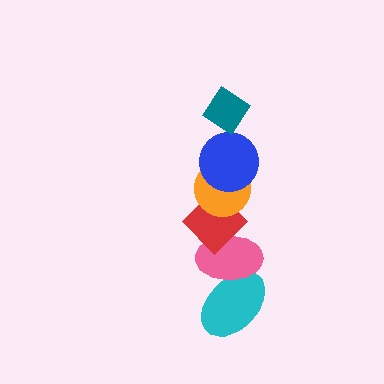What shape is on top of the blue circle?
The teal diamond is on top of the blue circle.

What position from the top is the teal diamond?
The teal diamond is 1st from the top.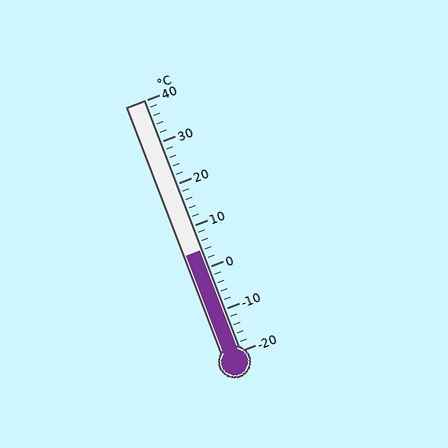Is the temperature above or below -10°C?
The temperature is above -10°C.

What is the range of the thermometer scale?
The thermometer scale ranges from -20°C to 40°C.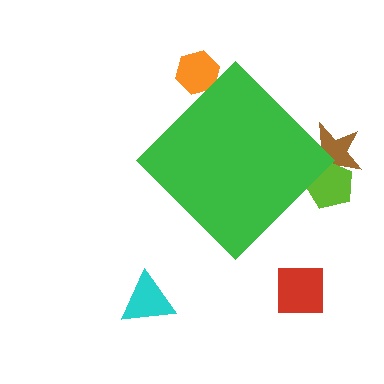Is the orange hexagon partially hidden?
Yes, the orange hexagon is partially hidden behind the green diamond.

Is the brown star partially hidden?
Yes, the brown star is partially hidden behind the green diamond.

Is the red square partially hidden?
No, the red square is fully visible.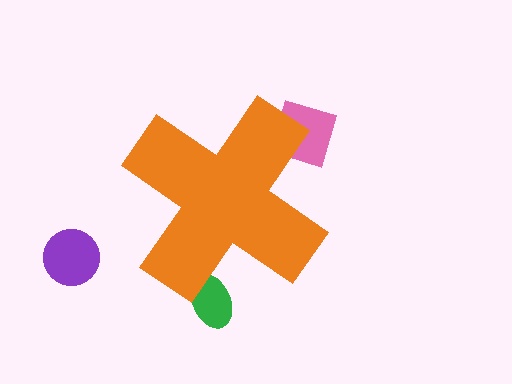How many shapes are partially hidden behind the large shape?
2 shapes are partially hidden.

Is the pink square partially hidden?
Yes, the pink square is partially hidden behind the orange cross.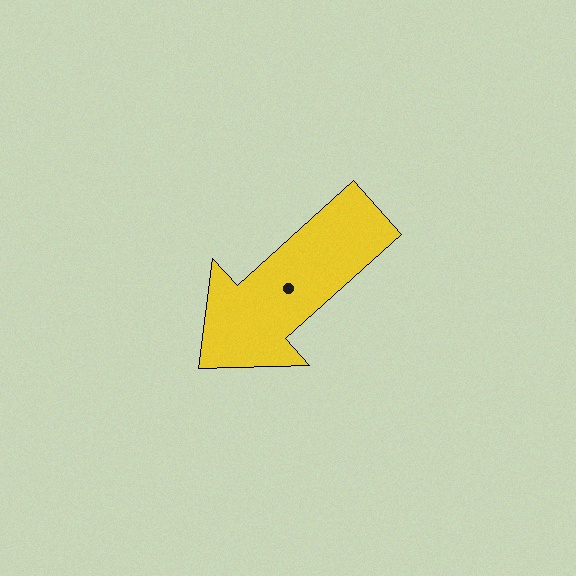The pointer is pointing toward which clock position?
Roughly 8 o'clock.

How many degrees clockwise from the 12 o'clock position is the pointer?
Approximately 228 degrees.